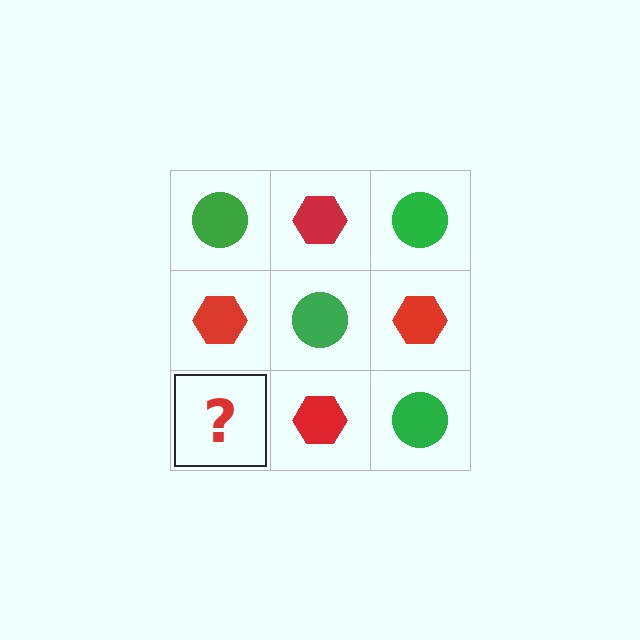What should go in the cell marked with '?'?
The missing cell should contain a green circle.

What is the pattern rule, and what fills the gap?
The rule is that it alternates green circle and red hexagon in a checkerboard pattern. The gap should be filled with a green circle.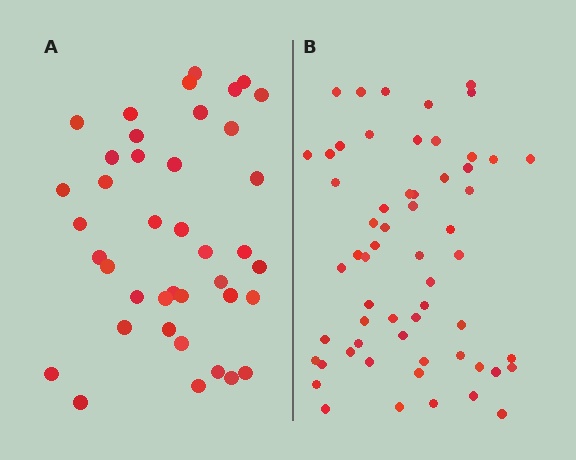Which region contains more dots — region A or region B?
Region B (the right region) has more dots.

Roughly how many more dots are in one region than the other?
Region B has approximately 20 more dots than region A.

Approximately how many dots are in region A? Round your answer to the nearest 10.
About 40 dots.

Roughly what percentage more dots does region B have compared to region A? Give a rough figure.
About 50% more.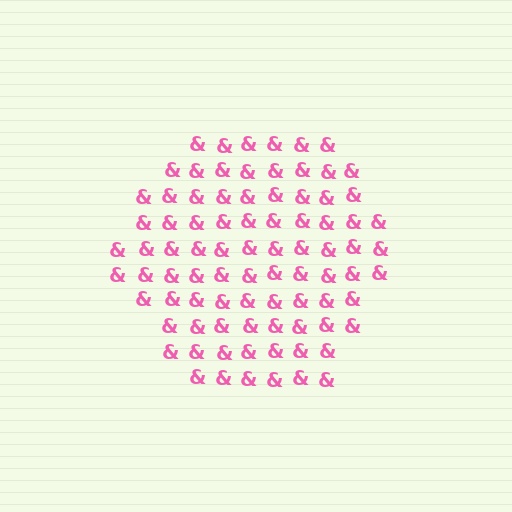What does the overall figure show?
The overall figure shows a hexagon.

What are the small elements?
The small elements are ampersands.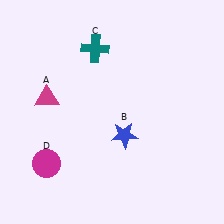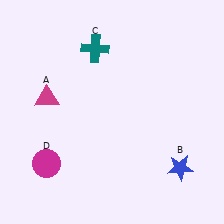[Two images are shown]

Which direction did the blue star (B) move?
The blue star (B) moved right.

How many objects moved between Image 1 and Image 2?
1 object moved between the two images.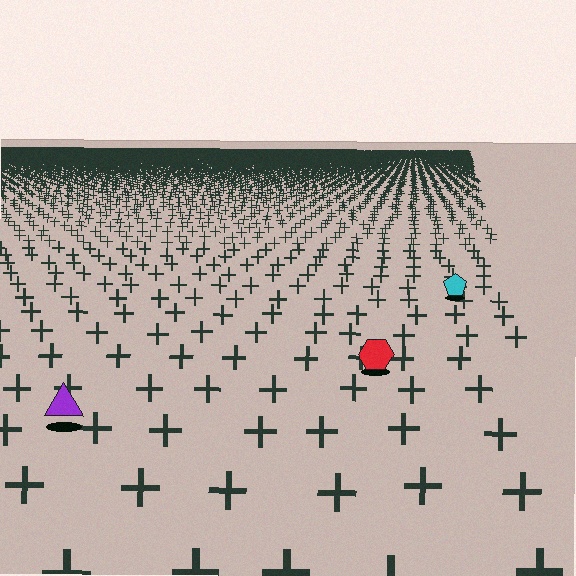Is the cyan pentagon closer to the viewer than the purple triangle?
No. The purple triangle is closer — you can tell from the texture gradient: the ground texture is coarser near it.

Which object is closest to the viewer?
The purple triangle is closest. The texture marks near it are larger and more spread out.